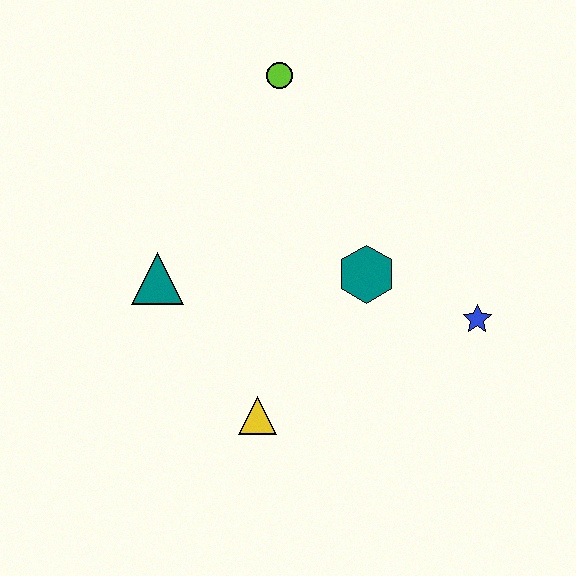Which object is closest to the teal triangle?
The yellow triangle is closest to the teal triangle.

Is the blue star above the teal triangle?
No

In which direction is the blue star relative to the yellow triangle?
The blue star is to the right of the yellow triangle.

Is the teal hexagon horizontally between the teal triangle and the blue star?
Yes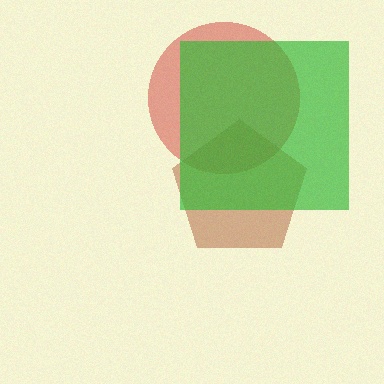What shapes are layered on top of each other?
The layered shapes are: a red circle, a brown pentagon, a green square.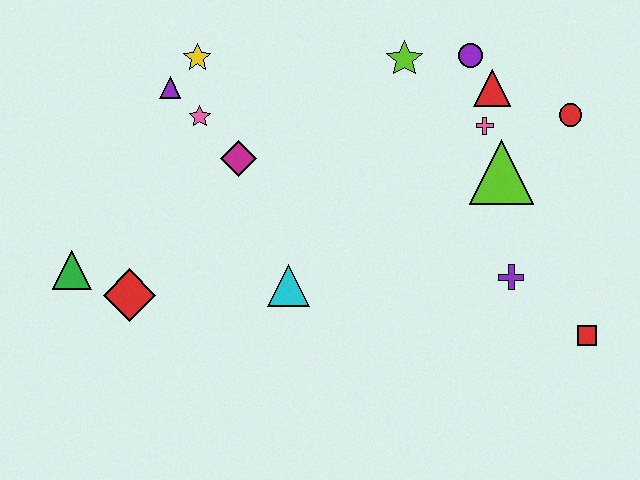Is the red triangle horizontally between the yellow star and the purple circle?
No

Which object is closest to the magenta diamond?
The pink star is closest to the magenta diamond.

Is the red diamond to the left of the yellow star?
Yes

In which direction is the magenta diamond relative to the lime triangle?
The magenta diamond is to the left of the lime triangle.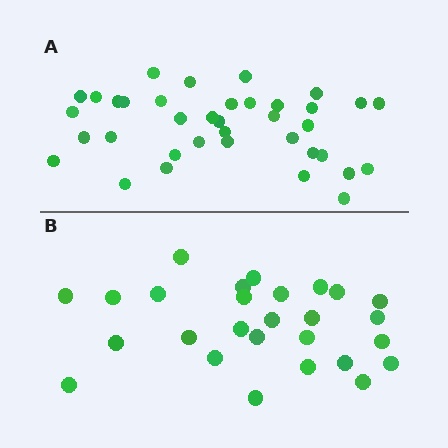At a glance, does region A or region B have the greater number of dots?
Region A (the top region) has more dots.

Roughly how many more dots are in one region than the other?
Region A has roughly 10 or so more dots than region B.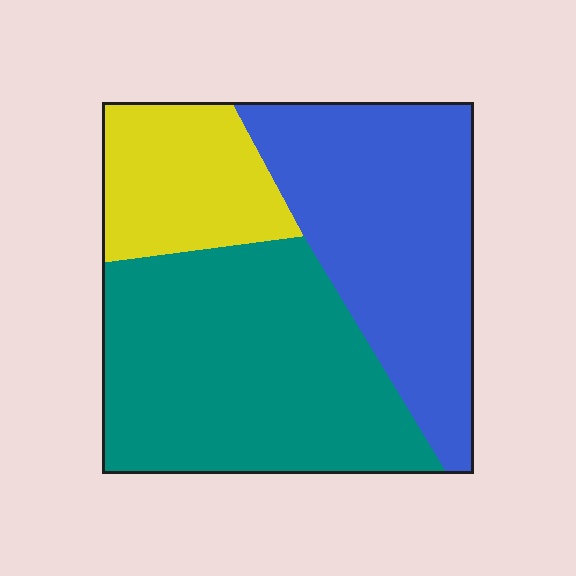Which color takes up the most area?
Teal, at roughly 45%.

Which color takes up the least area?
Yellow, at roughly 20%.